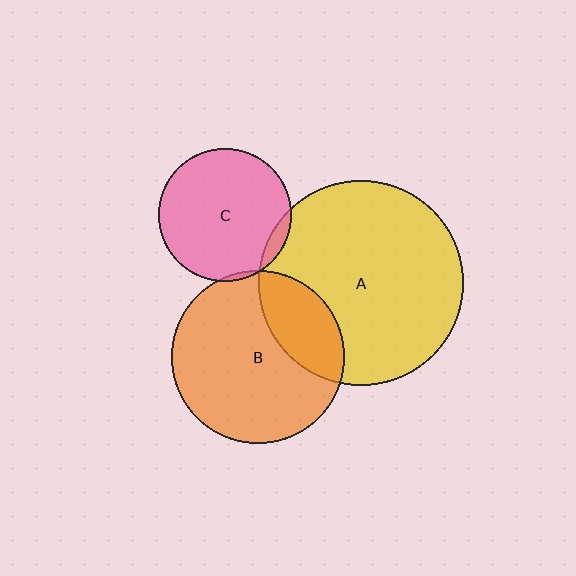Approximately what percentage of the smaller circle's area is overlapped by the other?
Approximately 25%.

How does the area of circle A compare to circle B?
Approximately 1.4 times.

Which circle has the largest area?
Circle A (yellow).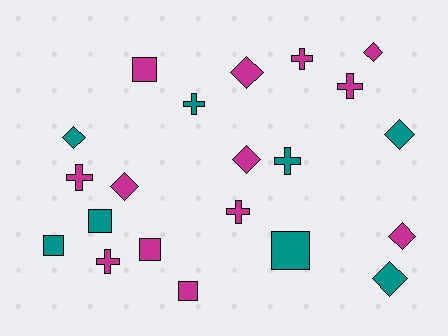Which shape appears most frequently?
Diamond, with 8 objects.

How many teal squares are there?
There are 3 teal squares.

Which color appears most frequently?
Magenta, with 13 objects.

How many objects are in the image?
There are 21 objects.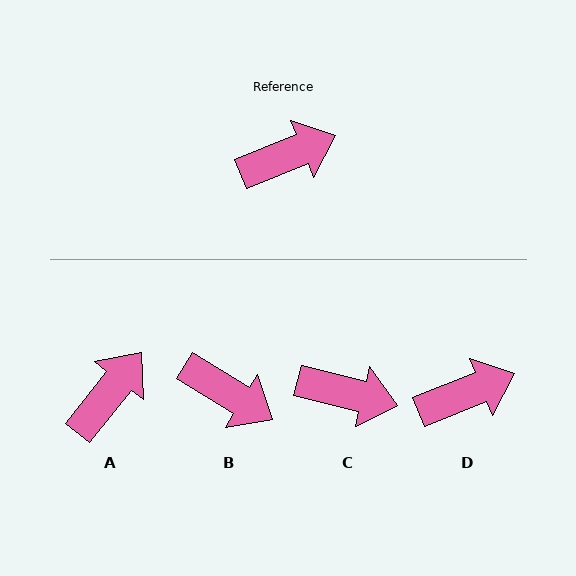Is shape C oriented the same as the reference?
No, it is off by about 36 degrees.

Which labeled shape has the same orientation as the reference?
D.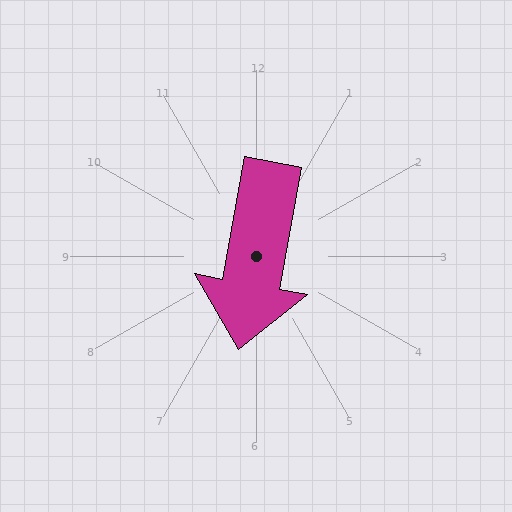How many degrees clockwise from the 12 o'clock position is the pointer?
Approximately 190 degrees.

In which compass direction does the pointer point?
South.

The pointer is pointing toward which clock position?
Roughly 6 o'clock.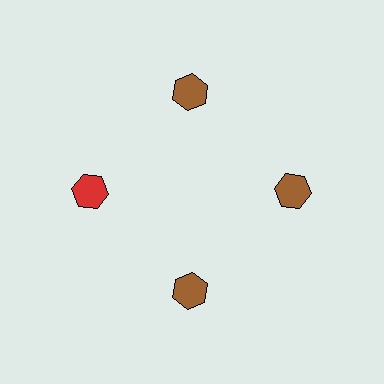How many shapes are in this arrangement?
There are 4 shapes arranged in a ring pattern.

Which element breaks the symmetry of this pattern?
The red hexagon at roughly the 9 o'clock position breaks the symmetry. All other shapes are brown hexagons.